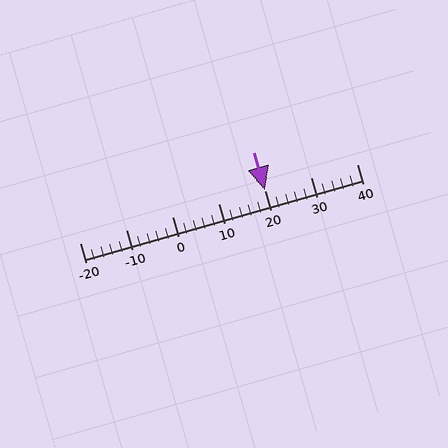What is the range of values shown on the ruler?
The ruler shows values from -20 to 40.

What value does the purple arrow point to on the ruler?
The purple arrow points to approximately 20.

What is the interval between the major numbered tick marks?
The major tick marks are spaced 10 units apart.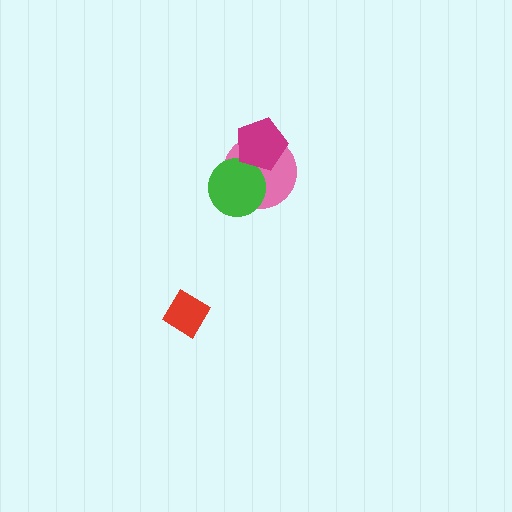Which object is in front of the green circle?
The magenta pentagon is in front of the green circle.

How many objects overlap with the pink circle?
2 objects overlap with the pink circle.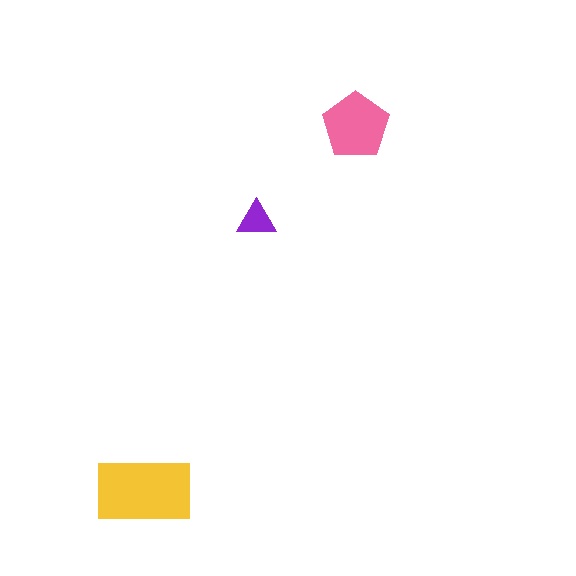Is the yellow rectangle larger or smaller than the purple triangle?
Larger.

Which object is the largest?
The yellow rectangle.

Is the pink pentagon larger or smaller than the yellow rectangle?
Smaller.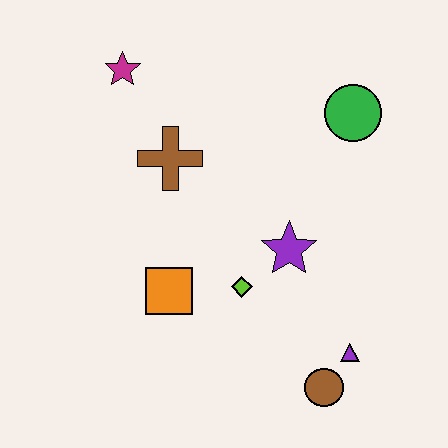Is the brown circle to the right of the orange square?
Yes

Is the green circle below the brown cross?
No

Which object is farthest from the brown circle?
The magenta star is farthest from the brown circle.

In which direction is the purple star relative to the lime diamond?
The purple star is to the right of the lime diamond.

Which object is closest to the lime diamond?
The purple star is closest to the lime diamond.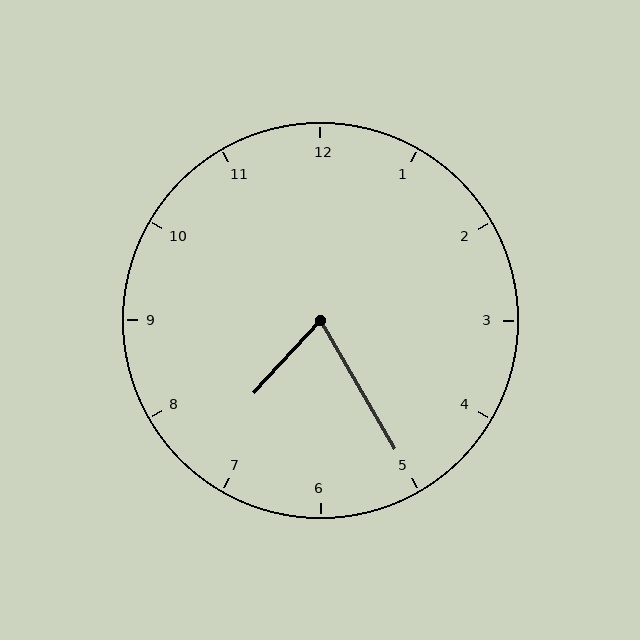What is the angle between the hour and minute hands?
Approximately 72 degrees.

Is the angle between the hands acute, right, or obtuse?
It is acute.